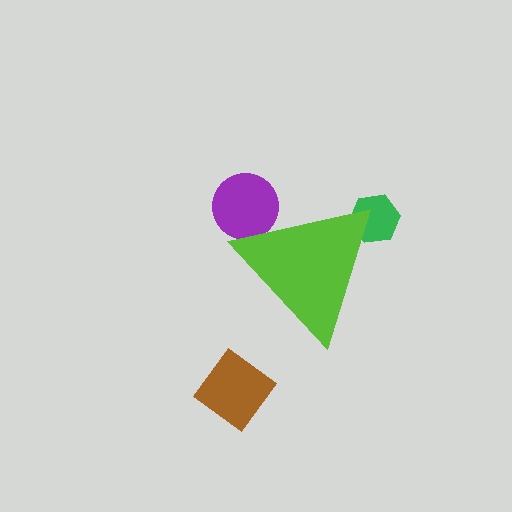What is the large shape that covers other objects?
A lime triangle.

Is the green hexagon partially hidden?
Yes, the green hexagon is partially hidden behind the lime triangle.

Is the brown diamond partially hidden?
No, the brown diamond is fully visible.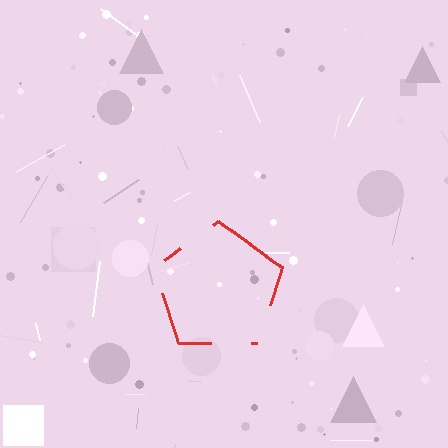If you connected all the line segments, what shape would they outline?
They would outline a pentagon.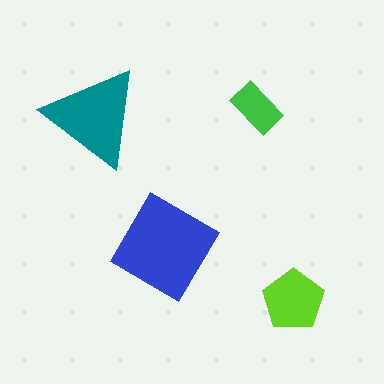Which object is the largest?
The blue diamond.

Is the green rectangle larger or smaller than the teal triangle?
Smaller.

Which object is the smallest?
The green rectangle.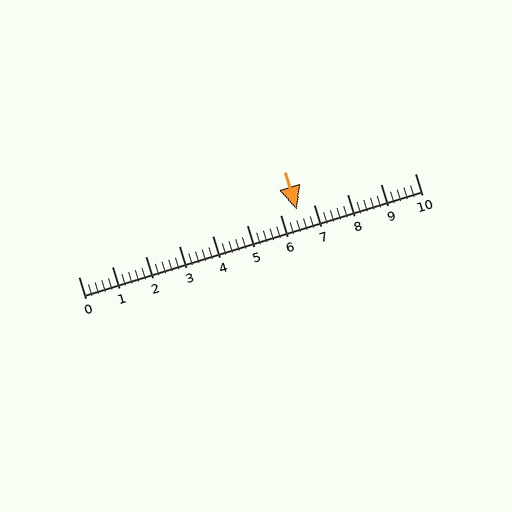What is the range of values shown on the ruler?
The ruler shows values from 0 to 10.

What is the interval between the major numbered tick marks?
The major tick marks are spaced 1 units apart.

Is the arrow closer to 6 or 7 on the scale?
The arrow is closer to 7.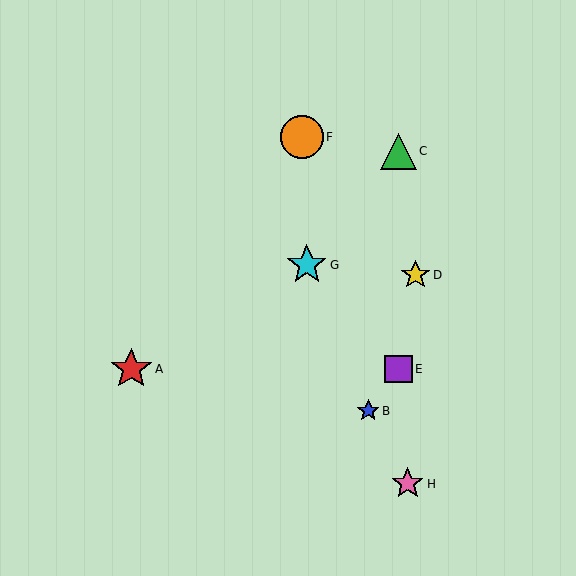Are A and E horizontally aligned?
Yes, both are at y≈369.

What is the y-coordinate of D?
Object D is at y≈275.